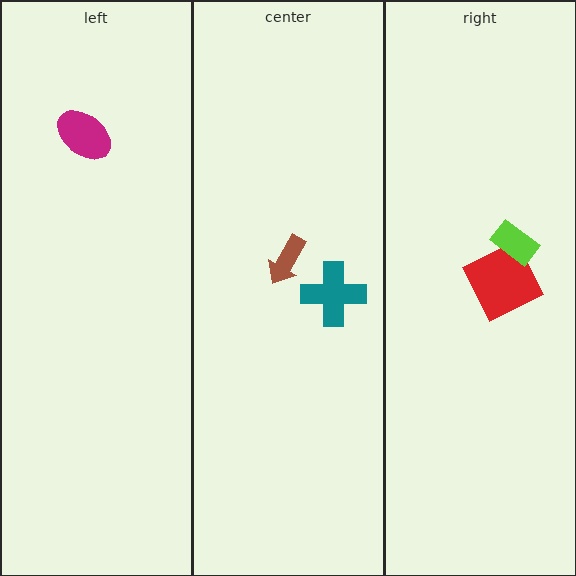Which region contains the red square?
The right region.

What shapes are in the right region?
The red square, the lime rectangle.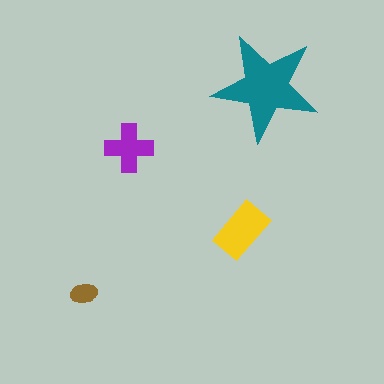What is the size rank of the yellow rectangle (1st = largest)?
2nd.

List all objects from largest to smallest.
The teal star, the yellow rectangle, the purple cross, the brown ellipse.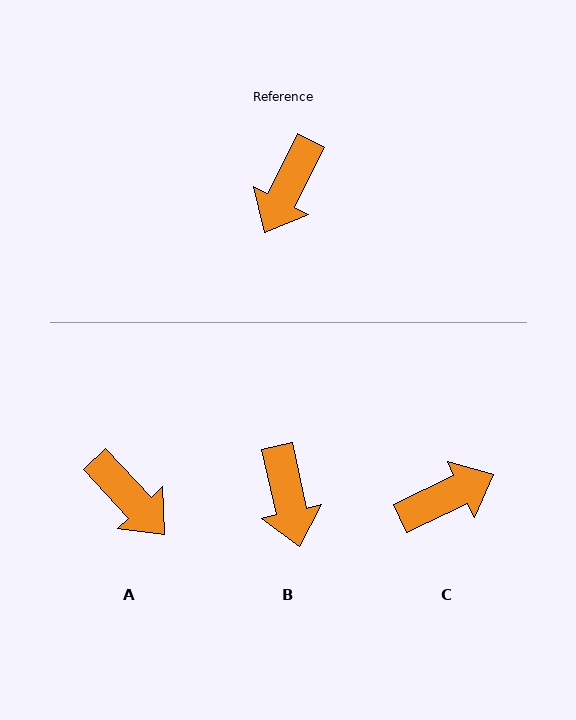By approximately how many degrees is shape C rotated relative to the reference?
Approximately 142 degrees counter-clockwise.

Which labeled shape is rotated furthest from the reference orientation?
C, about 142 degrees away.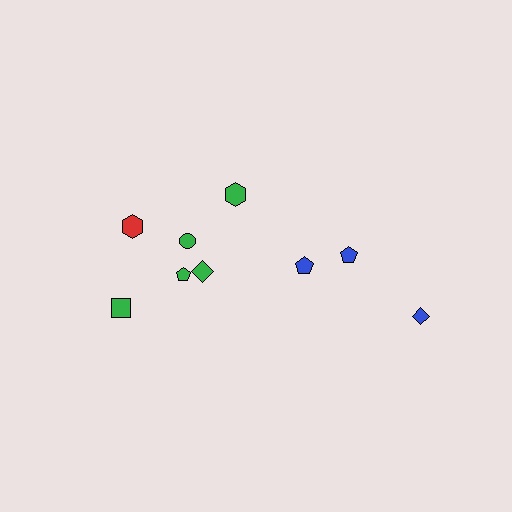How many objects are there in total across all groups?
There are 9 objects.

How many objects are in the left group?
There are 6 objects.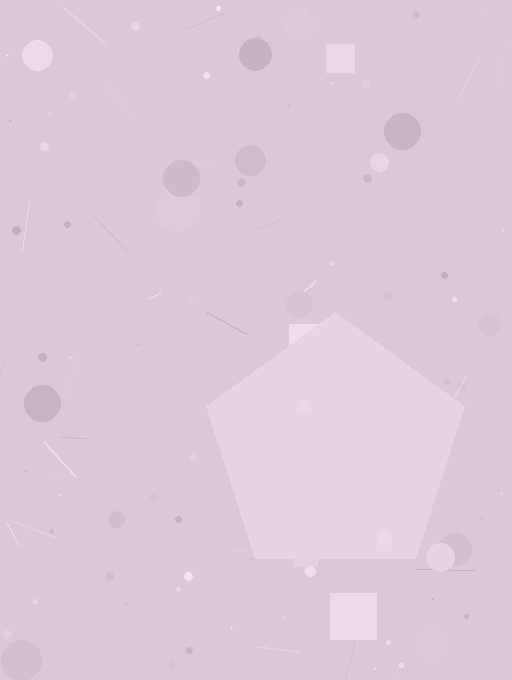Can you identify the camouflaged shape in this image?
The camouflaged shape is a pentagon.